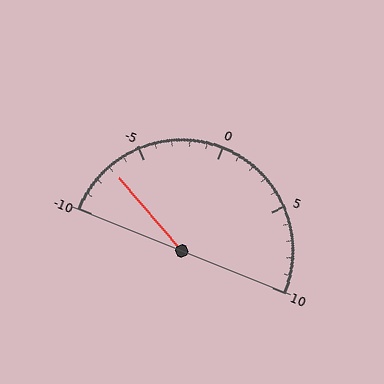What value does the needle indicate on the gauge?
The needle indicates approximately -7.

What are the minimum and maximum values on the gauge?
The gauge ranges from -10 to 10.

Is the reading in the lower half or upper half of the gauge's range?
The reading is in the lower half of the range (-10 to 10).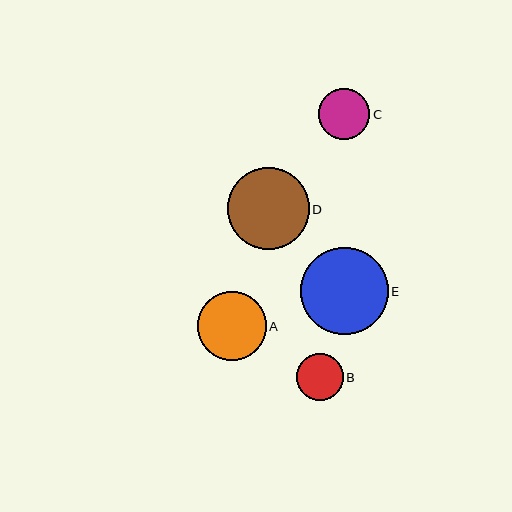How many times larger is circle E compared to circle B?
Circle E is approximately 1.9 times the size of circle B.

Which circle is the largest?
Circle E is the largest with a size of approximately 88 pixels.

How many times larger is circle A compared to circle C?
Circle A is approximately 1.4 times the size of circle C.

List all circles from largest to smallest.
From largest to smallest: E, D, A, C, B.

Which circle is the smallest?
Circle B is the smallest with a size of approximately 46 pixels.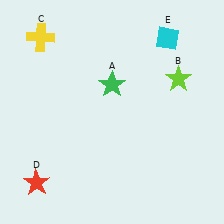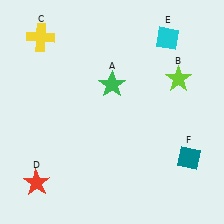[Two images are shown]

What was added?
A teal diamond (F) was added in Image 2.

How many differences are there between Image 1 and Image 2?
There is 1 difference between the two images.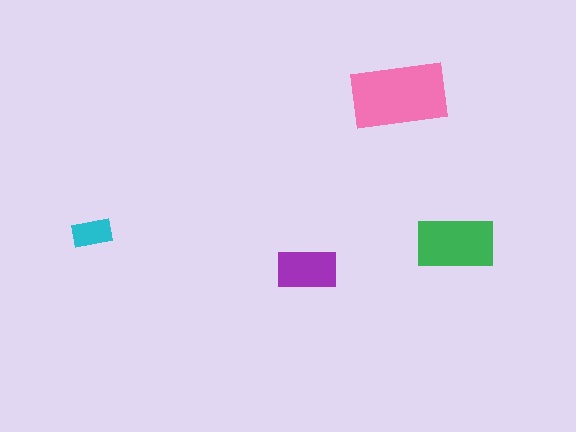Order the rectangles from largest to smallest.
the pink one, the green one, the purple one, the cyan one.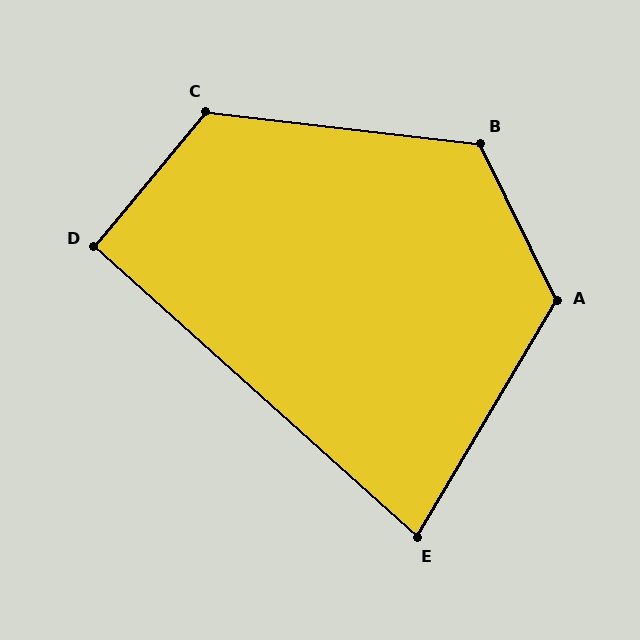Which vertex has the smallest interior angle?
E, at approximately 79 degrees.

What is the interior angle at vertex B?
Approximately 123 degrees (obtuse).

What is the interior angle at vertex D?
Approximately 92 degrees (approximately right).